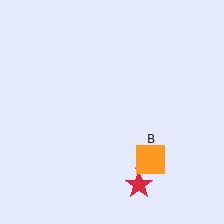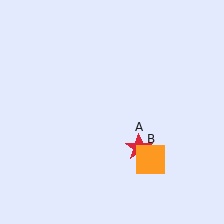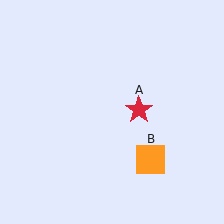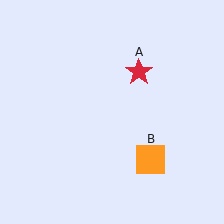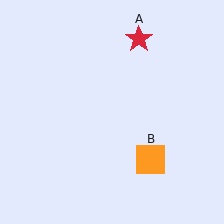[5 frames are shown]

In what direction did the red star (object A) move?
The red star (object A) moved up.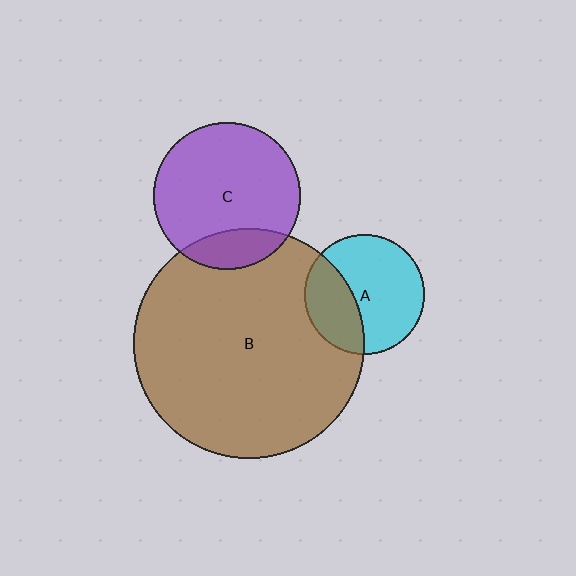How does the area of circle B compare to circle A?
Approximately 3.7 times.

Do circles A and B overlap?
Yes.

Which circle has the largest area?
Circle B (brown).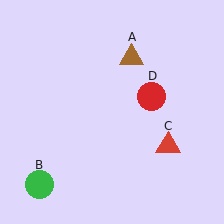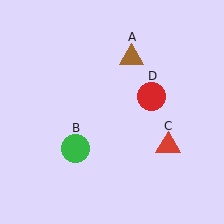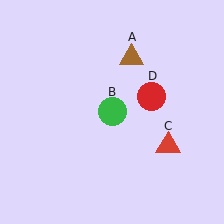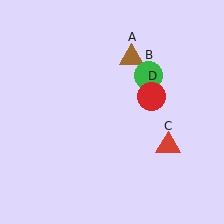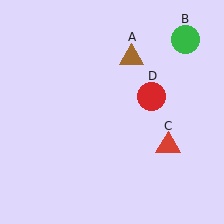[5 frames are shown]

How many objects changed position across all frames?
1 object changed position: green circle (object B).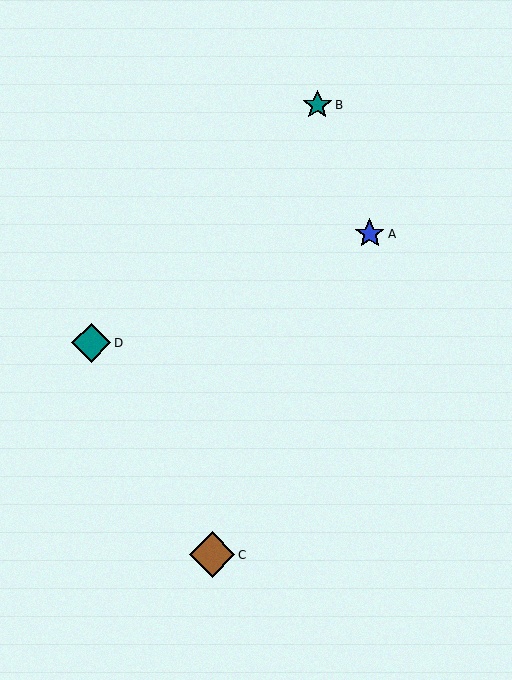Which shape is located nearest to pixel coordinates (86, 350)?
The teal diamond (labeled D) at (91, 343) is nearest to that location.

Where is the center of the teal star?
The center of the teal star is at (317, 105).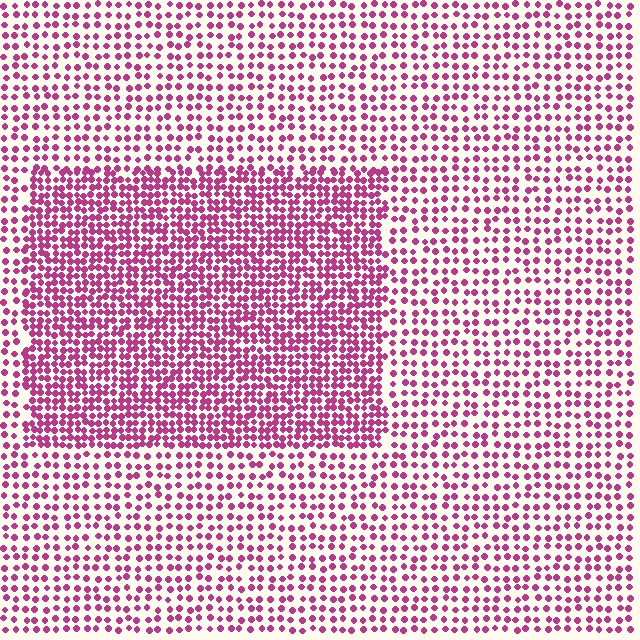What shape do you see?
I see a rectangle.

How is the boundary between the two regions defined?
The boundary is defined by a change in element density (approximately 1.9x ratio). All elements are the same color, size, and shape.